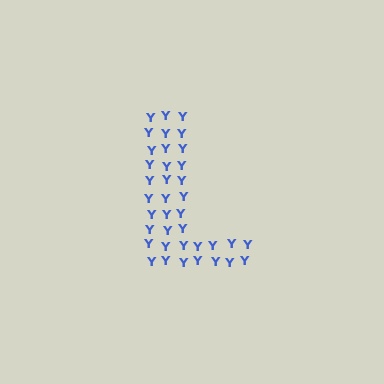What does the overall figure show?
The overall figure shows the letter L.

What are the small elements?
The small elements are letter Y's.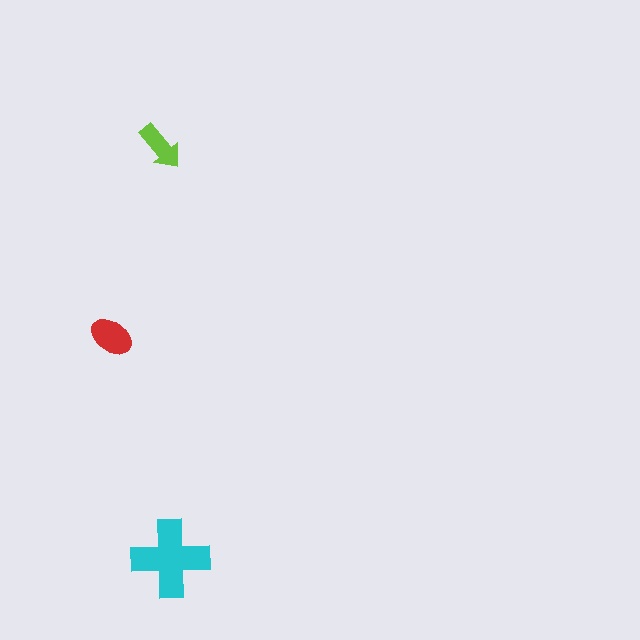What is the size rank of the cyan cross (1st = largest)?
1st.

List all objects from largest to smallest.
The cyan cross, the red ellipse, the lime arrow.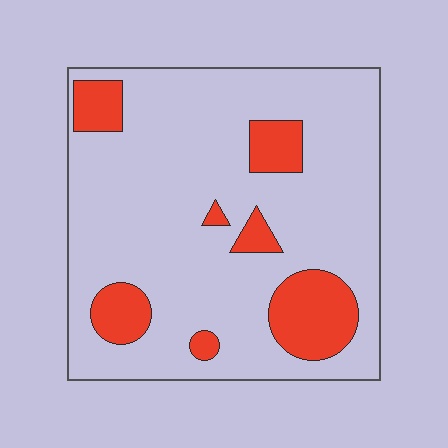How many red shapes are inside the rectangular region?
7.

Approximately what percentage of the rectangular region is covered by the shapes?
Approximately 20%.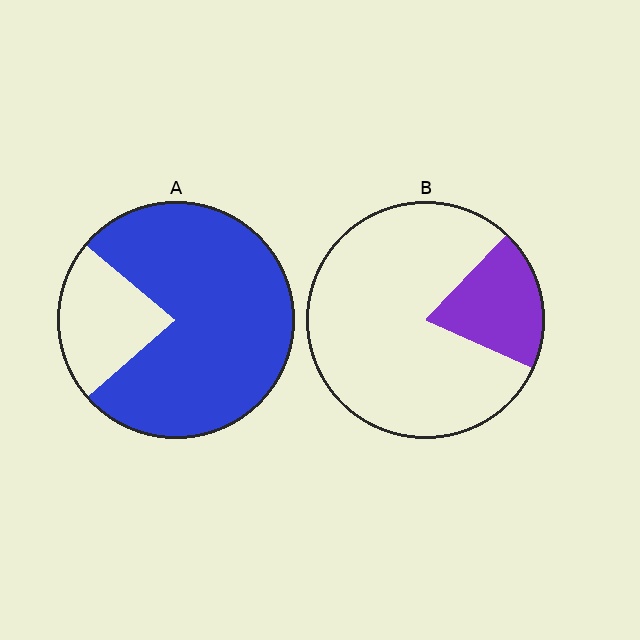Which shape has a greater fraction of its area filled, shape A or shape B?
Shape A.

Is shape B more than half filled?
No.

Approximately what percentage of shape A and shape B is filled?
A is approximately 80% and B is approximately 20%.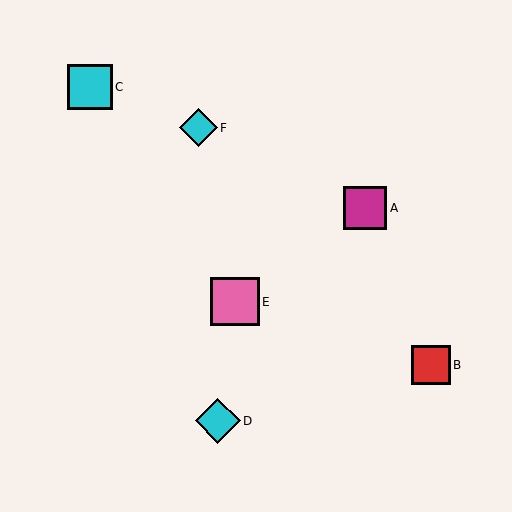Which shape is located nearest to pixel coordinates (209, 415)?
The cyan diamond (labeled D) at (218, 421) is nearest to that location.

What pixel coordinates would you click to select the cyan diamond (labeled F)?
Click at (199, 128) to select the cyan diamond F.